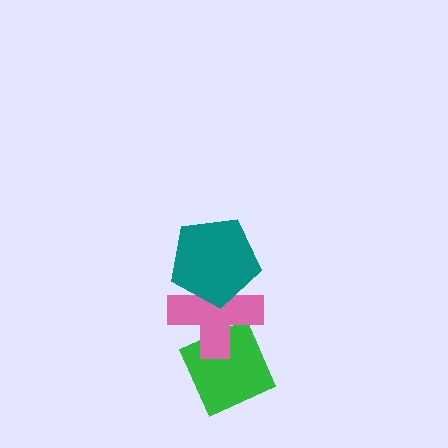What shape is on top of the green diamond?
The pink cross is on top of the green diamond.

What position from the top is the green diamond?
The green diamond is 3rd from the top.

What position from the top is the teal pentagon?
The teal pentagon is 1st from the top.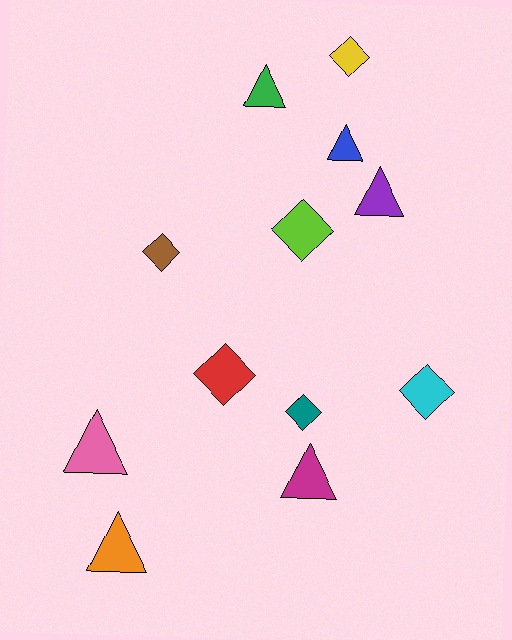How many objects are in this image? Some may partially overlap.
There are 12 objects.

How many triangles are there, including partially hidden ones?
There are 6 triangles.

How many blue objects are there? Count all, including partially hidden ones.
There is 1 blue object.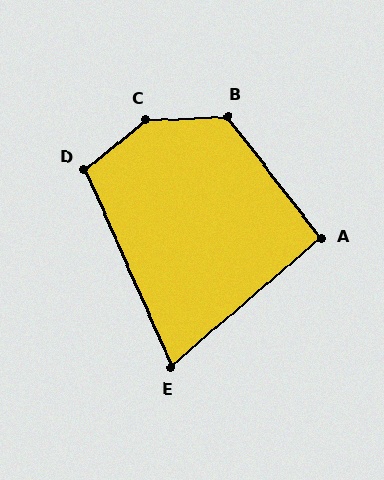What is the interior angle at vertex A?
Approximately 94 degrees (approximately right).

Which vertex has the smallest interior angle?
E, at approximately 73 degrees.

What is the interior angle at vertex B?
Approximately 125 degrees (obtuse).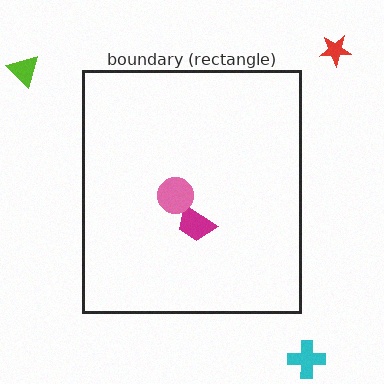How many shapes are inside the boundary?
2 inside, 3 outside.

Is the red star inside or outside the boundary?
Outside.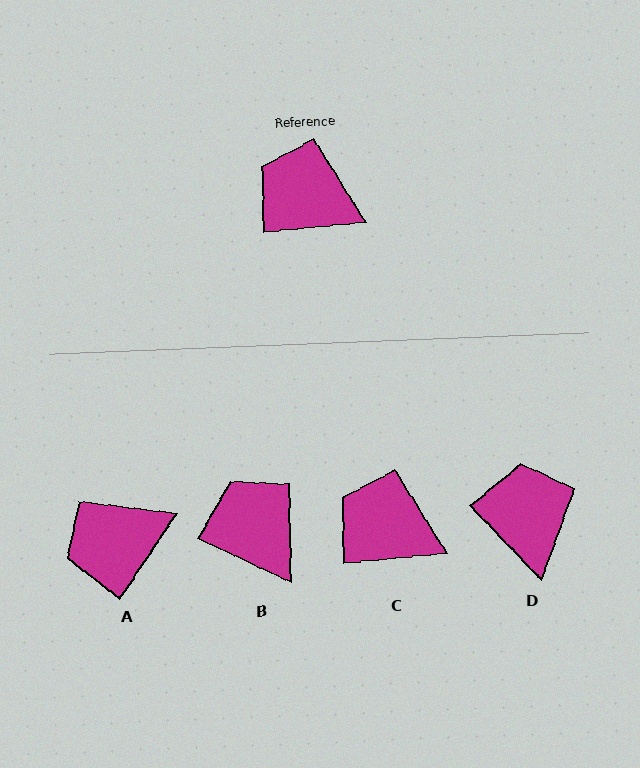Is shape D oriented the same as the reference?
No, it is off by about 52 degrees.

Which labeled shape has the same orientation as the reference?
C.